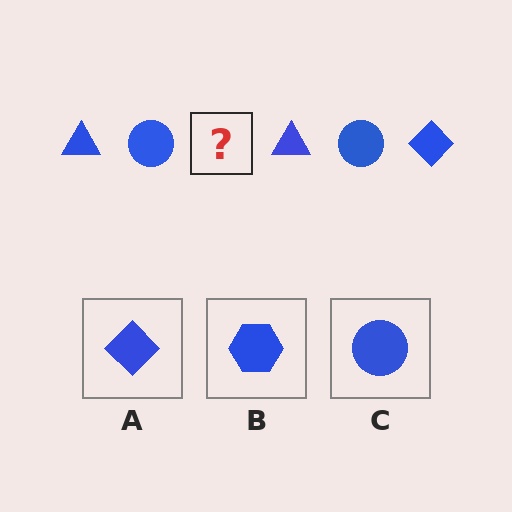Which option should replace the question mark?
Option A.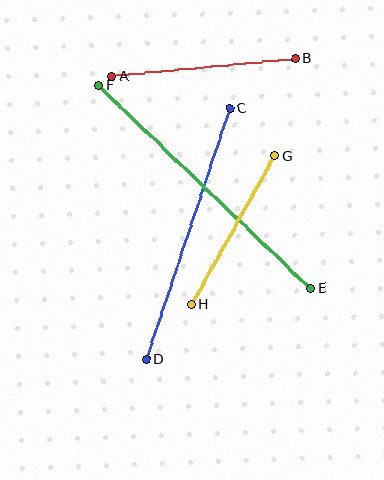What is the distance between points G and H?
The distance is approximately 170 pixels.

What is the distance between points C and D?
The distance is approximately 264 pixels.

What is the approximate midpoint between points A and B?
The midpoint is at approximately (204, 67) pixels.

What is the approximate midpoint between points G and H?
The midpoint is at approximately (233, 230) pixels.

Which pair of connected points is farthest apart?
Points E and F are farthest apart.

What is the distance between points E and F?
The distance is approximately 293 pixels.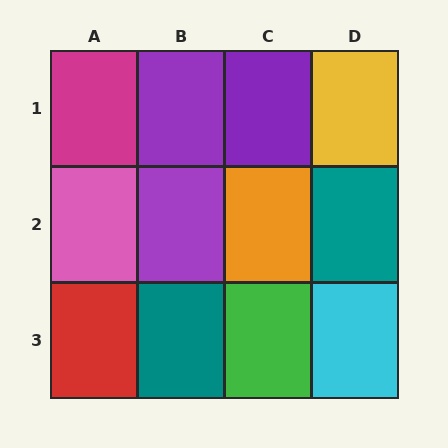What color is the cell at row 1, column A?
Magenta.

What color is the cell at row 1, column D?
Yellow.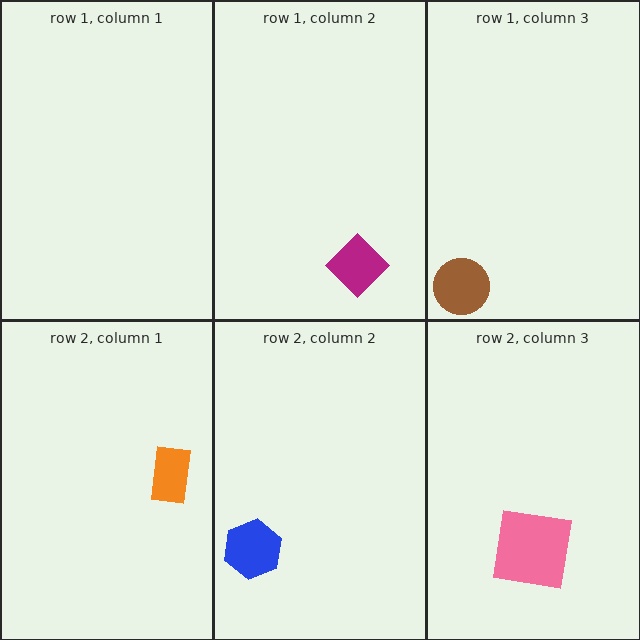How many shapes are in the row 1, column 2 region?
1.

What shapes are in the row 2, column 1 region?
The orange rectangle.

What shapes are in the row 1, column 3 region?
The brown circle.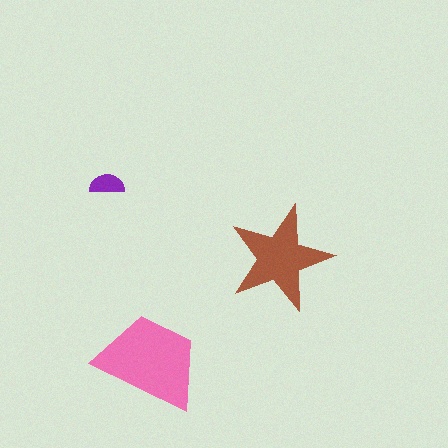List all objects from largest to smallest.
The pink trapezoid, the brown star, the purple semicircle.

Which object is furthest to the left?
The purple semicircle is leftmost.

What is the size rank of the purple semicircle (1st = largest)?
3rd.